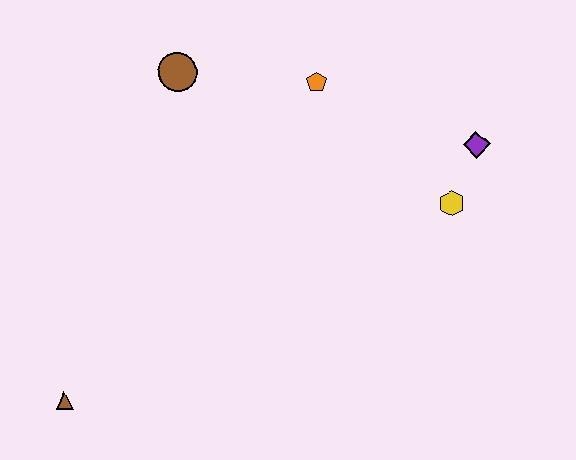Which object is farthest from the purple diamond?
The brown triangle is farthest from the purple diamond.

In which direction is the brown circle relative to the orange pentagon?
The brown circle is to the left of the orange pentagon.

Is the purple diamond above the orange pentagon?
No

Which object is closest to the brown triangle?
The brown circle is closest to the brown triangle.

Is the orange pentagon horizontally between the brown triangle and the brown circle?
No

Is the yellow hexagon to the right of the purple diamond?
No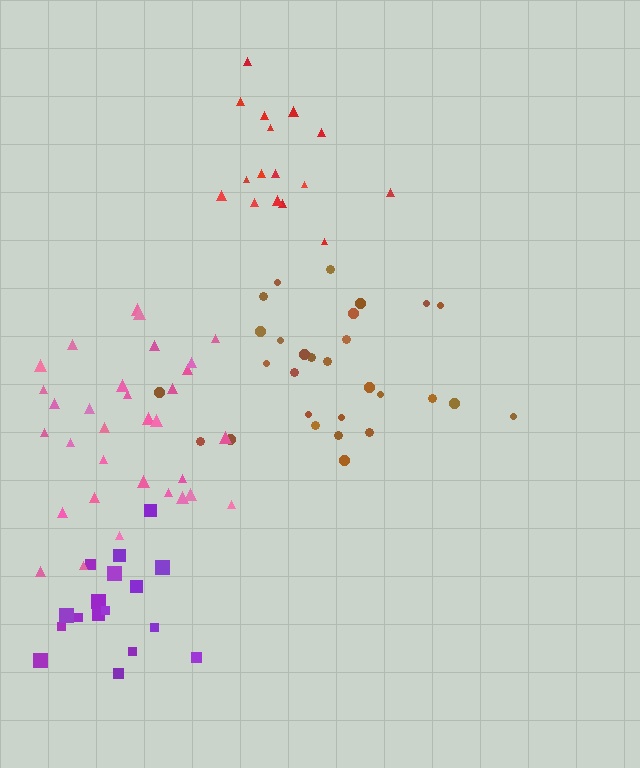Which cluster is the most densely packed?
Purple.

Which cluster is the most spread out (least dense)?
Brown.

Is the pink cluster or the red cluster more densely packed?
Red.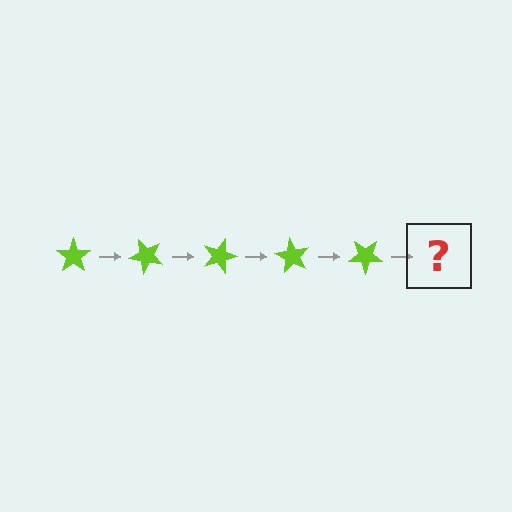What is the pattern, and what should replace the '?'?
The pattern is that the star rotates 45 degrees each step. The '?' should be a lime star rotated 225 degrees.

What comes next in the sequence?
The next element should be a lime star rotated 225 degrees.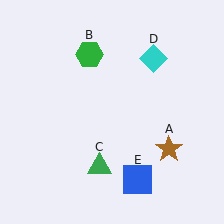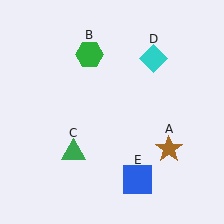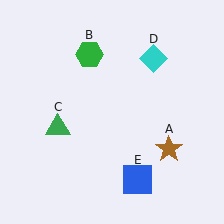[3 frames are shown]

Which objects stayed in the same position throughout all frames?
Brown star (object A) and green hexagon (object B) and cyan diamond (object D) and blue square (object E) remained stationary.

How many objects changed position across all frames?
1 object changed position: green triangle (object C).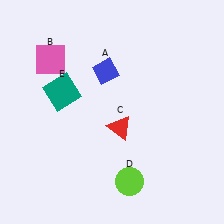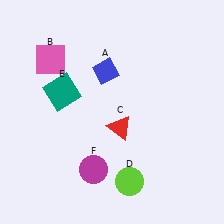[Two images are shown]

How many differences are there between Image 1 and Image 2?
There is 1 difference between the two images.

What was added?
A magenta circle (F) was added in Image 2.